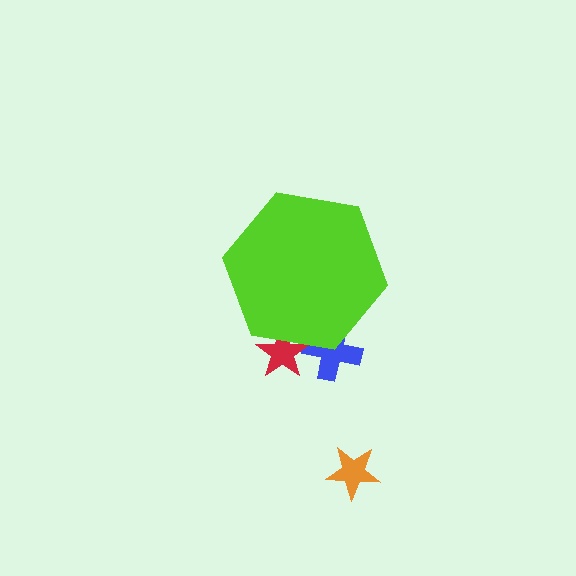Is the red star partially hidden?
Yes, the red star is partially hidden behind the lime hexagon.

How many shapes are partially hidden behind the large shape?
2 shapes are partially hidden.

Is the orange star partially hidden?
No, the orange star is fully visible.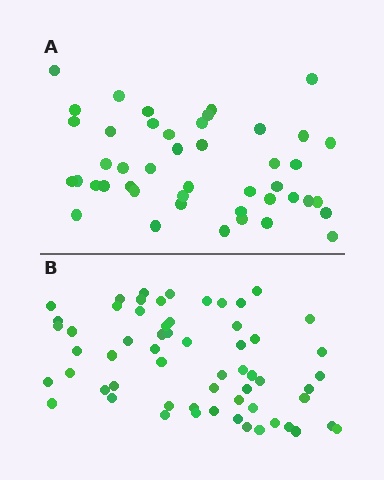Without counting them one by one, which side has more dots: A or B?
Region B (the bottom region) has more dots.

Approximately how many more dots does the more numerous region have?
Region B has approximately 15 more dots than region A.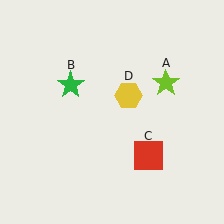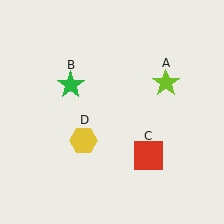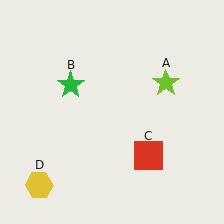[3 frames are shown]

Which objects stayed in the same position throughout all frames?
Lime star (object A) and green star (object B) and red square (object C) remained stationary.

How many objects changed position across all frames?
1 object changed position: yellow hexagon (object D).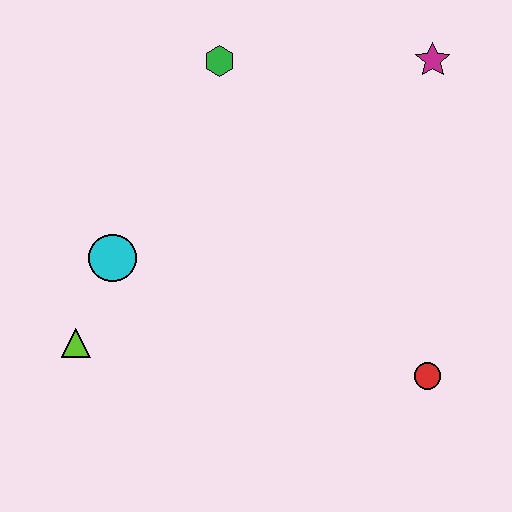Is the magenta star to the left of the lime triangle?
No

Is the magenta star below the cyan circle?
No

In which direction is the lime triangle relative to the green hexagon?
The lime triangle is below the green hexagon.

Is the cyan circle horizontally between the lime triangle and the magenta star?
Yes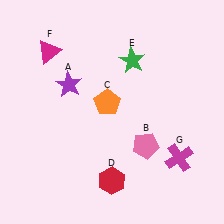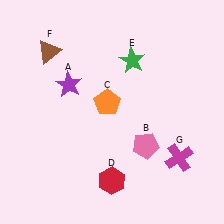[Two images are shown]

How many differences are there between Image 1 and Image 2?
There is 1 difference between the two images.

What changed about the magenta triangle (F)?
In Image 1, F is magenta. In Image 2, it changed to brown.